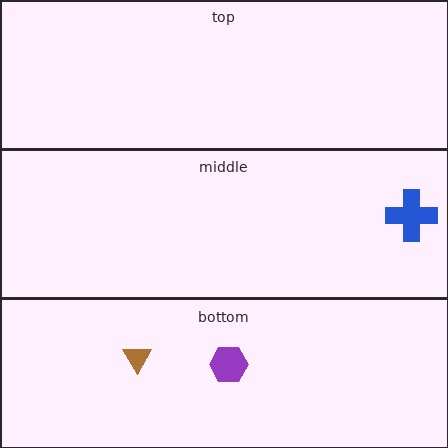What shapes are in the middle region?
The blue cross.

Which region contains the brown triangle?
The bottom region.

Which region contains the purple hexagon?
The bottom region.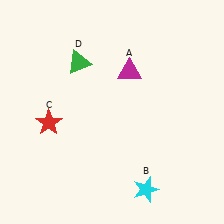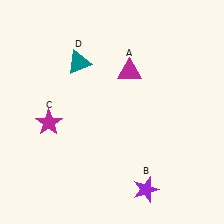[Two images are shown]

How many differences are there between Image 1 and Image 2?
There are 3 differences between the two images.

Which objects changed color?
B changed from cyan to purple. C changed from red to magenta. D changed from green to teal.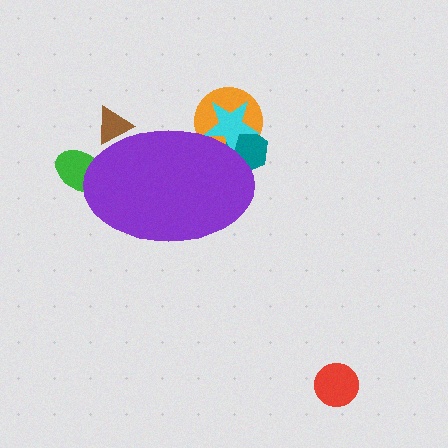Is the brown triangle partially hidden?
Yes, the brown triangle is partially hidden behind the purple ellipse.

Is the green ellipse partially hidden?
Yes, the green ellipse is partially hidden behind the purple ellipse.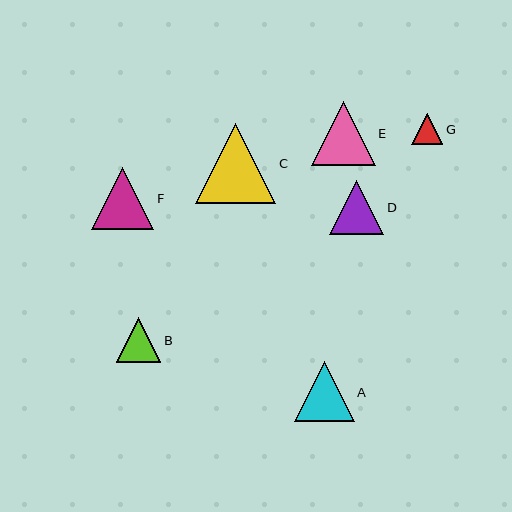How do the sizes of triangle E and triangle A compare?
Triangle E and triangle A are approximately the same size.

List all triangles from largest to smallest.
From largest to smallest: C, E, F, A, D, B, G.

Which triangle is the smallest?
Triangle G is the smallest with a size of approximately 32 pixels.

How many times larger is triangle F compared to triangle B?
Triangle F is approximately 1.4 times the size of triangle B.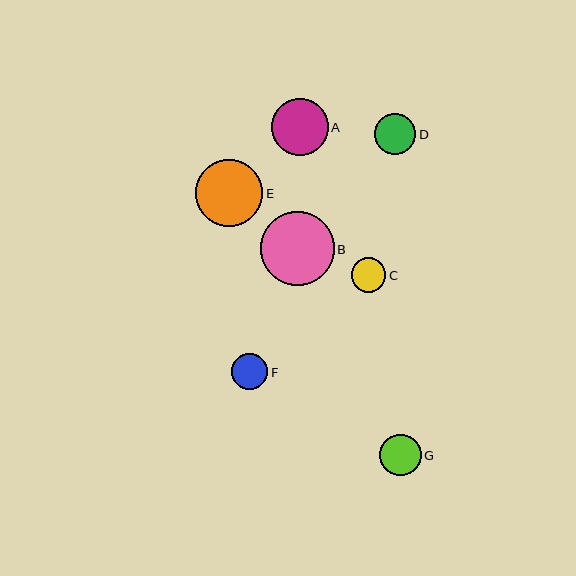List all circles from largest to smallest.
From largest to smallest: B, E, A, G, D, F, C.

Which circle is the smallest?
Circle C is the smallest with a size of approximately 34 pixels.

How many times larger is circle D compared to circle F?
Circle D is approximately 1.1 times the size of circle F.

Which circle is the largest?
Circle B is the largest with a size of approximately 74 pixels.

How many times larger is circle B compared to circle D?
Circle B is approximately 1.8 times the size of circle D.